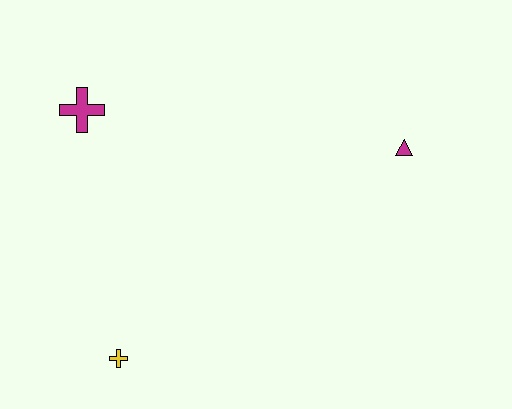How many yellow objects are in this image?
There is 1 yellow object.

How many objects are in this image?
There are 3 objects.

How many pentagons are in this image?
There are no pentagons.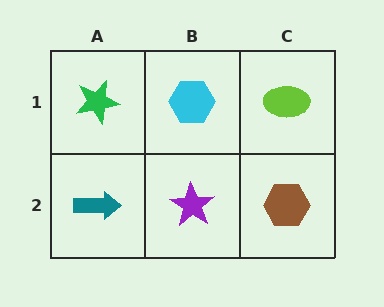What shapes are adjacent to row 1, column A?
A teal arrow (row 2, column A), a cyan hexagon (row 1, column B).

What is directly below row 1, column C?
A brown hexagon.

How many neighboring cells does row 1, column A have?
2.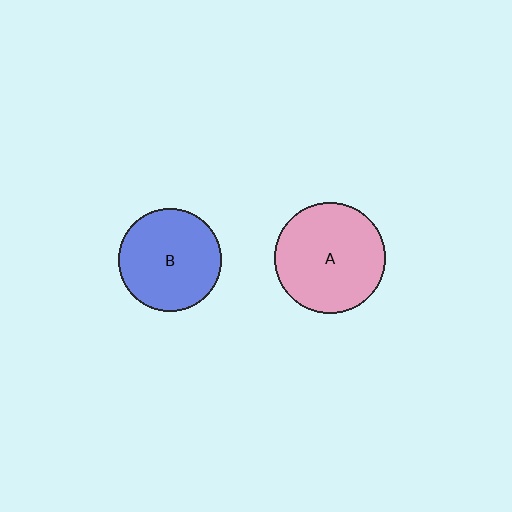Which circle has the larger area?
Circle A (pink).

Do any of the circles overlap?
No, none of the circles overlap.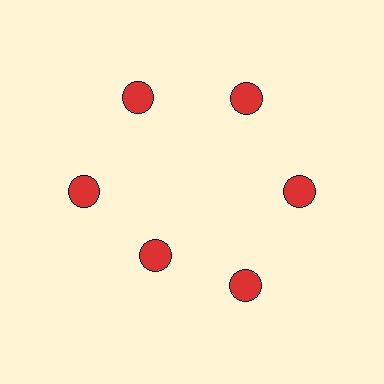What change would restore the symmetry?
The symmetry would be restored by moving it outward, back onto the ring so that all 6 circles sit at equal angles and equal distance from the center.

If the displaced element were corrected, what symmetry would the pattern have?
It would have 6-fold rotational symmetry — the pattern would map onto itself every 60 degrees.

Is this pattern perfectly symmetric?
No. The 6 red circles are arranged in a ring, but one element near the 7 o'clock position is pulled inward toward the center, breaking the 6-fold rotational symmetry.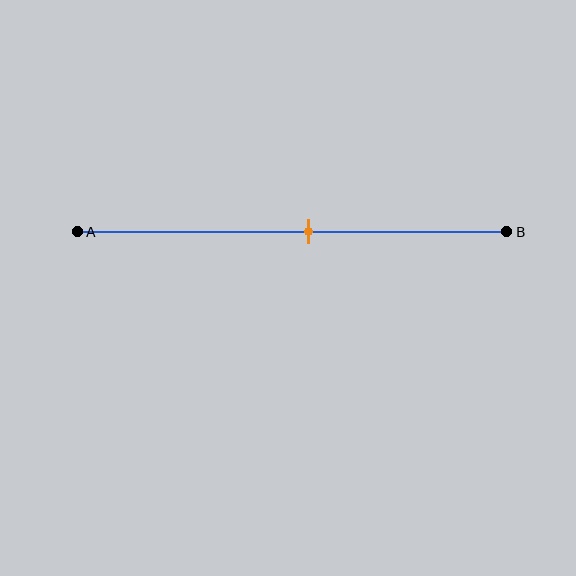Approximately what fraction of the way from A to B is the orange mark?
The orange mark is approximately 55% of the way from A to B.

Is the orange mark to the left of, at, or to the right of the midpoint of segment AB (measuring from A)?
The orange mark is to the right of the midpoint of segment AB.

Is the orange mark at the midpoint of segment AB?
No, the mark is at about 55% from A, not at the 50% midpoint.